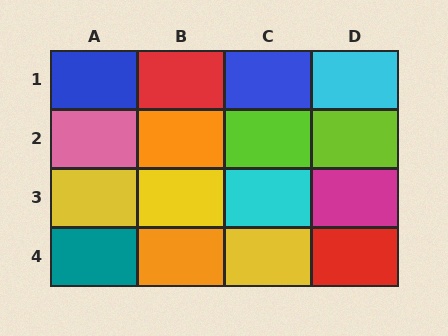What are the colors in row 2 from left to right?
Pink, orange, lime, lime.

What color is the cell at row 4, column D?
Red.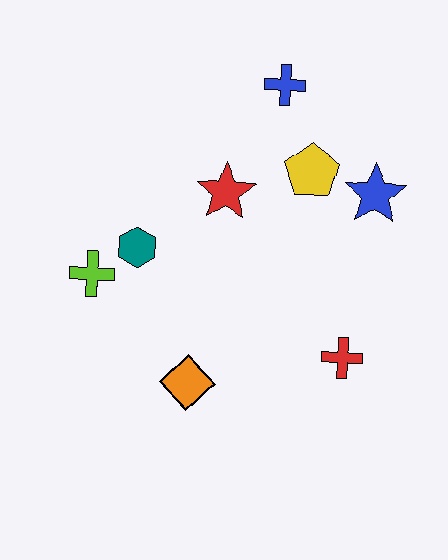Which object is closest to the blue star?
The yellow pentagon is closest to the blue star.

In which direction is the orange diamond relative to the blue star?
The orange diamond is below the blue star.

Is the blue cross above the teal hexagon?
Yes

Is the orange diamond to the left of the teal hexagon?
No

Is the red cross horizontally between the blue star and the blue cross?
Yes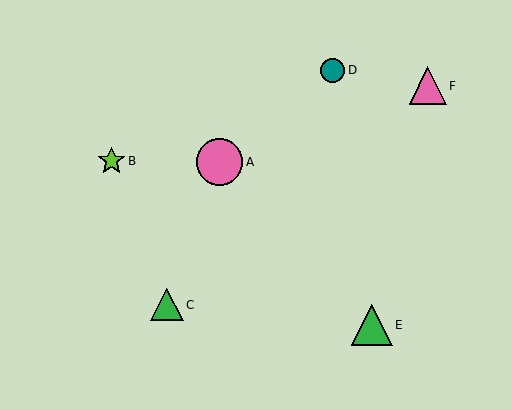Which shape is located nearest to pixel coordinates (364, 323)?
The green triangle (labeled E) at (372, 325) is nearest to that location.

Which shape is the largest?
The pink circle (labeled A) is the largest.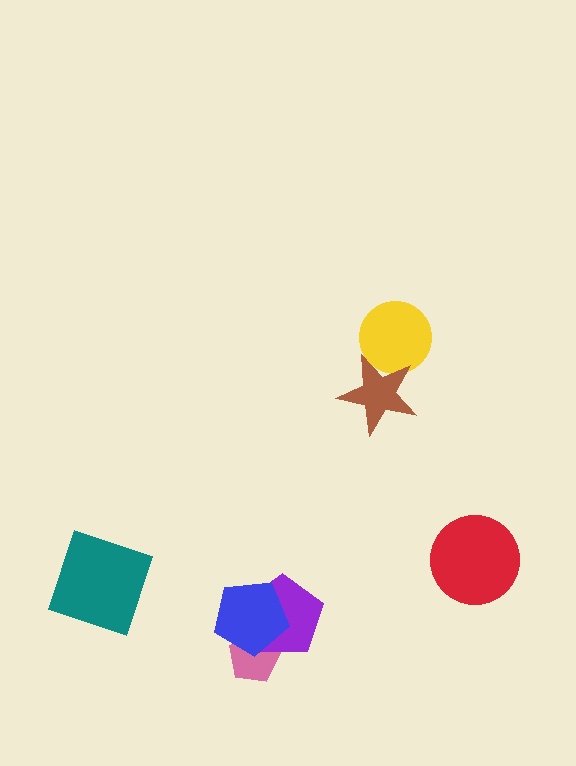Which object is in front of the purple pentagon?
The blue pentagon is in front of the purple pentagon.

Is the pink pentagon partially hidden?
Yes, it is partially covered by another shape.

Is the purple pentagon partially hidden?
Yes, it is partially covered by another shape.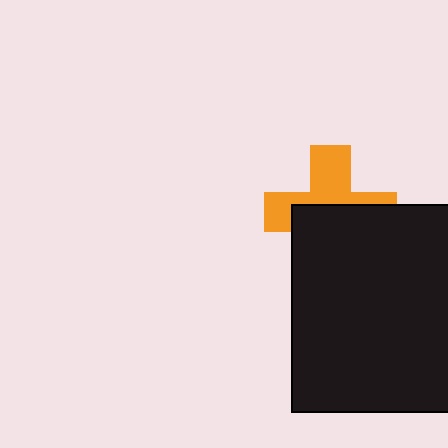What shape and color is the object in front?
The object in front is a black rectangle.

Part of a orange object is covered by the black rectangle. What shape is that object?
It is a cross.